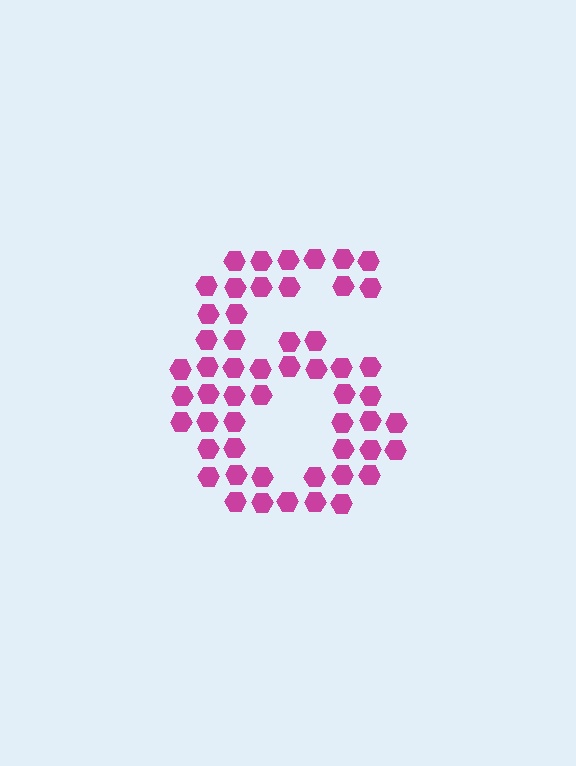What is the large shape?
The large shape is the digit 6.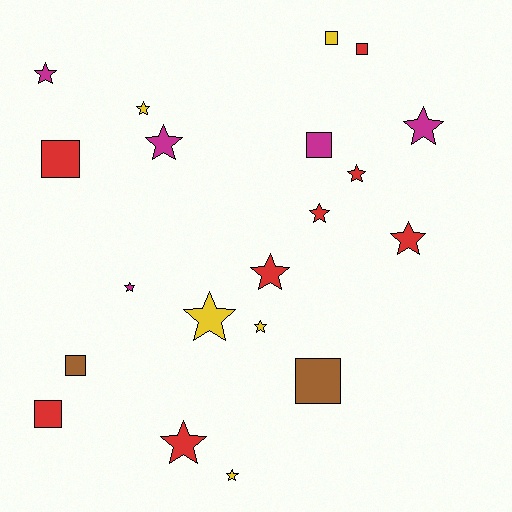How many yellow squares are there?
There is 1 yellow square.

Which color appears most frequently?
Red, with 8 objects.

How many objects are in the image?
There are 20 objects.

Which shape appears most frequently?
Star, with 13 objects.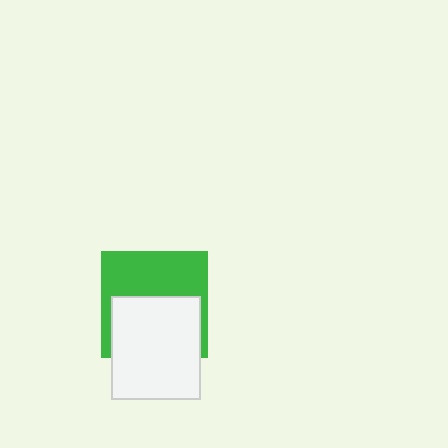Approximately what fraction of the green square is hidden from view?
Roughly 50% of the green square is hidden behind the white rectangle.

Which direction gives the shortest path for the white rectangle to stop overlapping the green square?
Moving down gives the shortest separation.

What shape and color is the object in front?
The object in front is a white rectangle.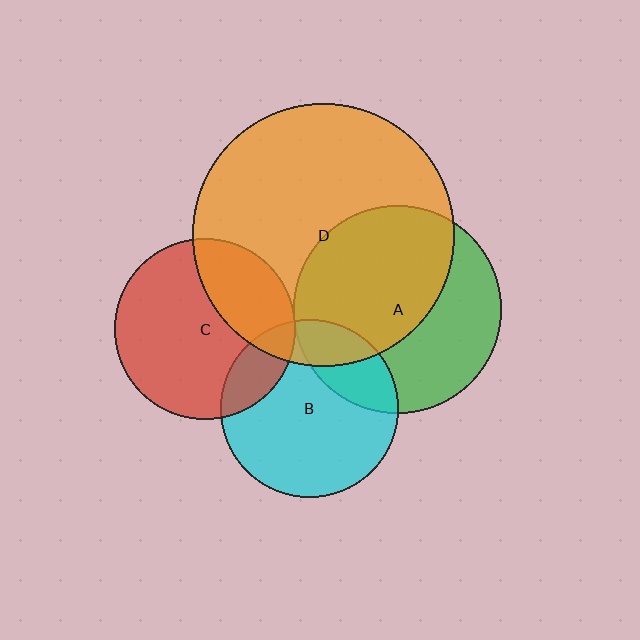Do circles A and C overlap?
Yes.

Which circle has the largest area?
Circle D (orange).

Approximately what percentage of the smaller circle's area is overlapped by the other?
Approximately 5%.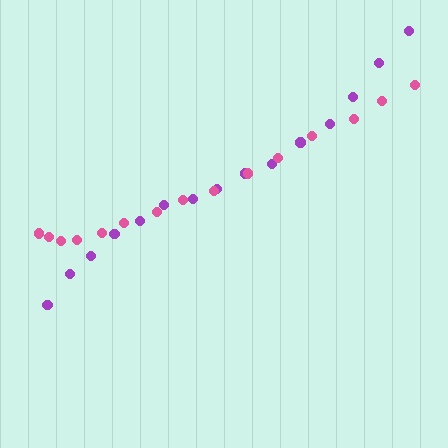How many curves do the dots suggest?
There are 2 distinct paths.